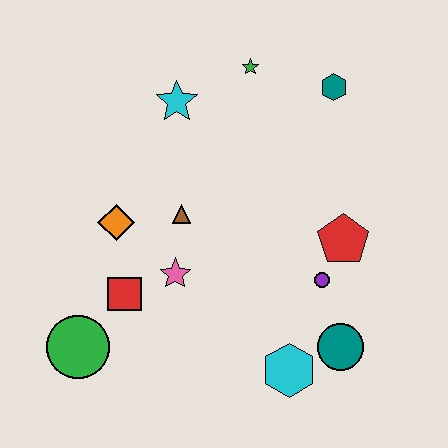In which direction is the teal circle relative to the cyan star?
The teal circle is below the cyan star.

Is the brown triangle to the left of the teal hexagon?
Yes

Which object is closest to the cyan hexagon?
The teal circle is closest to the cyan hexagon.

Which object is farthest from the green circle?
The teal hexagon is farthest from the green circle.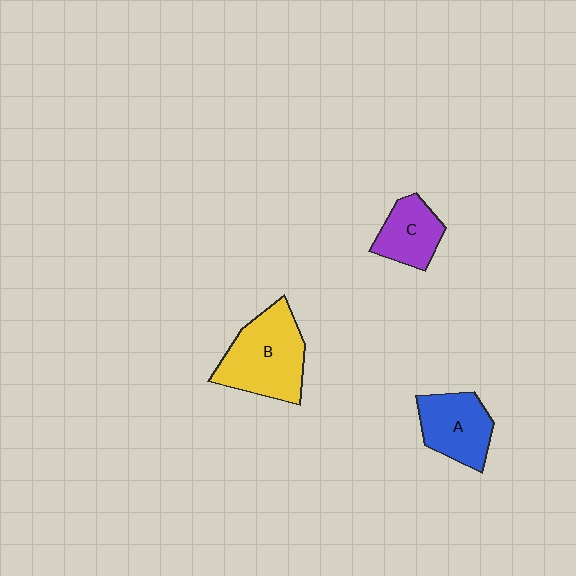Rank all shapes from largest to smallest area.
From largest to smallest: B (yellow), A (blue), C (purple).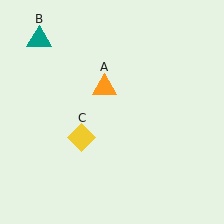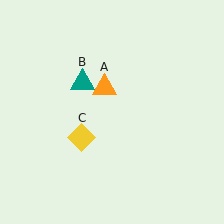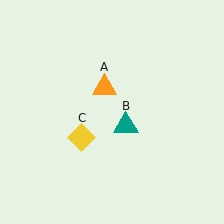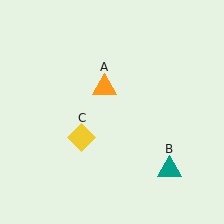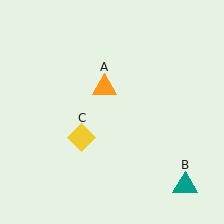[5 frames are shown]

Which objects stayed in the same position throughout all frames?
Orange triangle (object A) and yellow diamond (object C) remained stationary.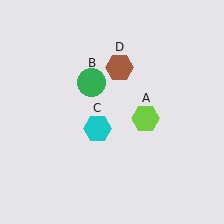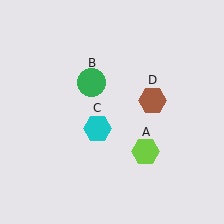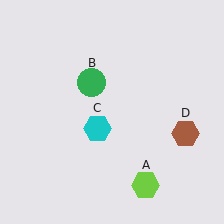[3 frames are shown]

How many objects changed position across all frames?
2 objects changed position: lime hexagon (object A), brown hexagon (object D).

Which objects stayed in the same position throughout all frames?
Green circle (object B) and cyan hexagon (object C) remained stationary.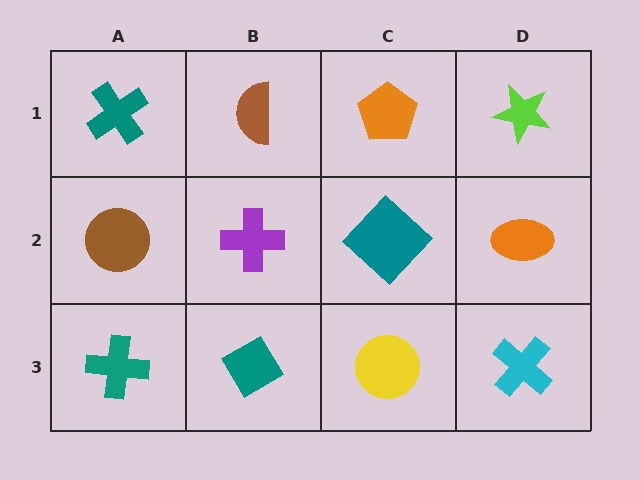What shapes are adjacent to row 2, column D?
A lime star (row 1, column D), a cyan cross (row 3, column D), a teal diamond (row 2, column C).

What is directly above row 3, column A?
A brown circle.